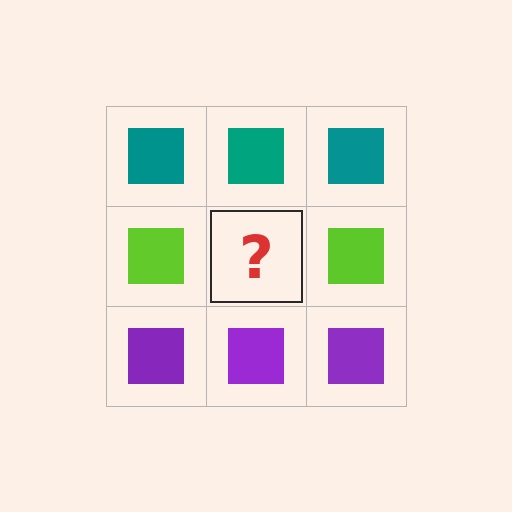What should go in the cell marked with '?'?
The missing cell should contain a lime square.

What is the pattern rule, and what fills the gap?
The rule is that each row has a consistent color. The gap should be filled with a lime square.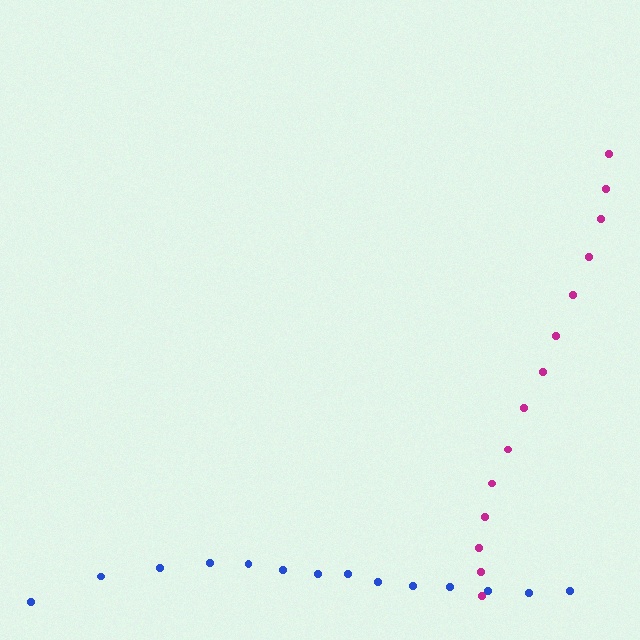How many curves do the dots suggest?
There are 2 distinct paths.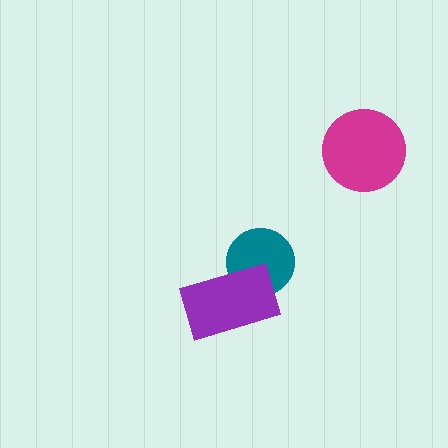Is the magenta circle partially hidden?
No, no other shape covers it.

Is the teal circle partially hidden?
Yes, it is partially covered by another shape.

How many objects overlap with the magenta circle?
0 objects overlap with the magenta circle.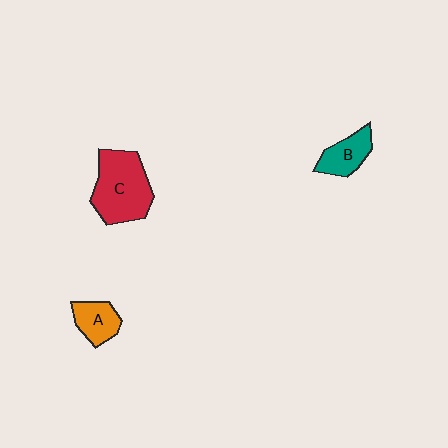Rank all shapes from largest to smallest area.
From largest to smallest: C (red), B (teal), A (orange).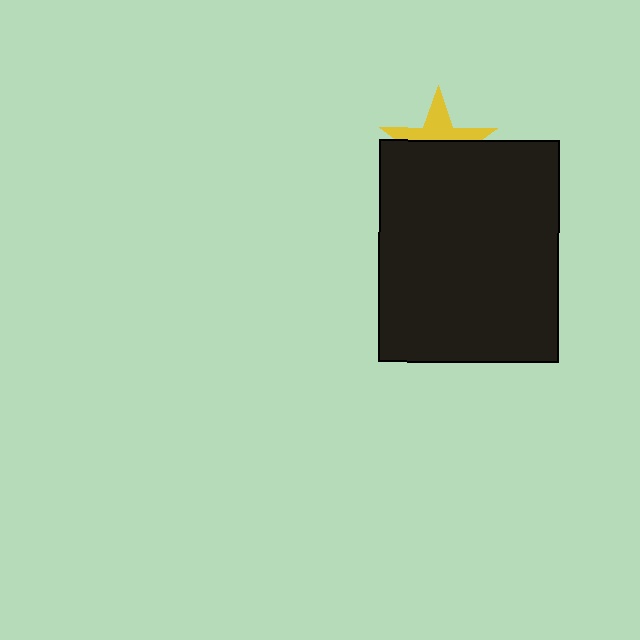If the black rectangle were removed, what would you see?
You would see the complete yellow star.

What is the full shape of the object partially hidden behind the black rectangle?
The partially hidden object is a yellow star.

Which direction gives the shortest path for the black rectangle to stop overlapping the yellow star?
Moving down gives the shortest separation.